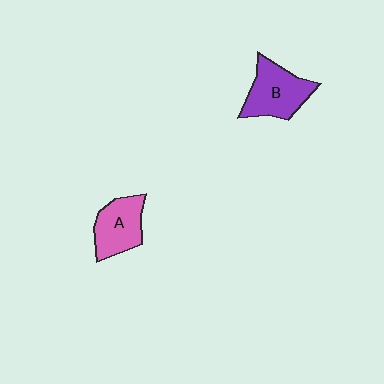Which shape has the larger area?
Shape B (purple).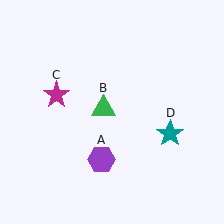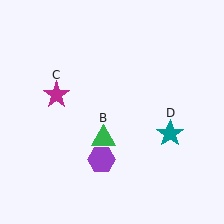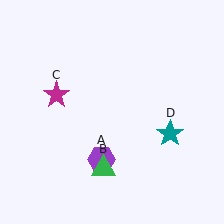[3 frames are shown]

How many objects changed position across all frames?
1 object changed position: green triangle (object B).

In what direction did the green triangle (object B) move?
The green triangle (object B) moved down.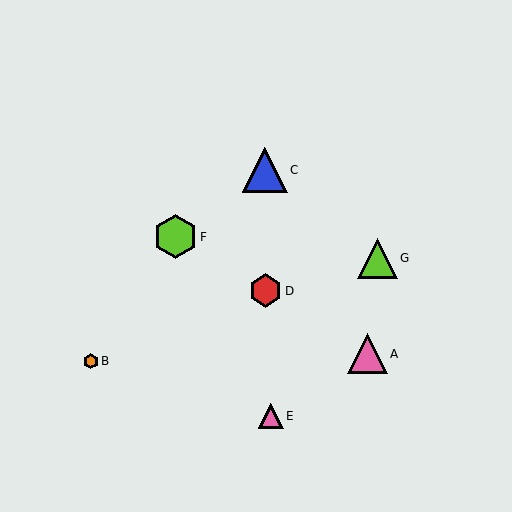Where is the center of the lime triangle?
The center of the lime triangle is at (377, 258).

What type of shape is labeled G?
Shape G is a lime triangle.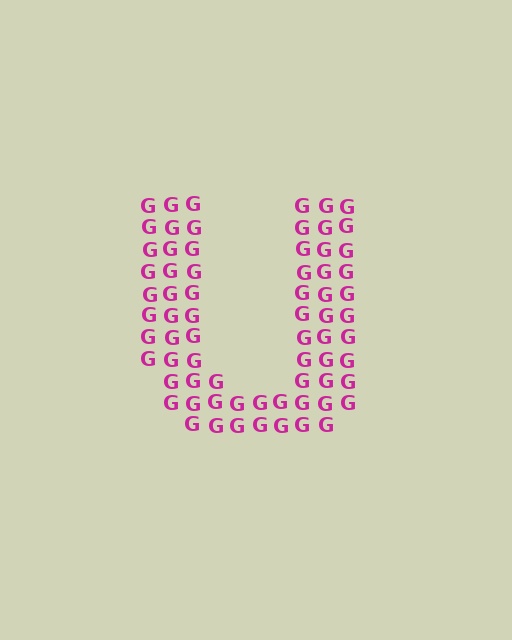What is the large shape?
The large shape is the letter U.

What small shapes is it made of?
It is made of small letter G's.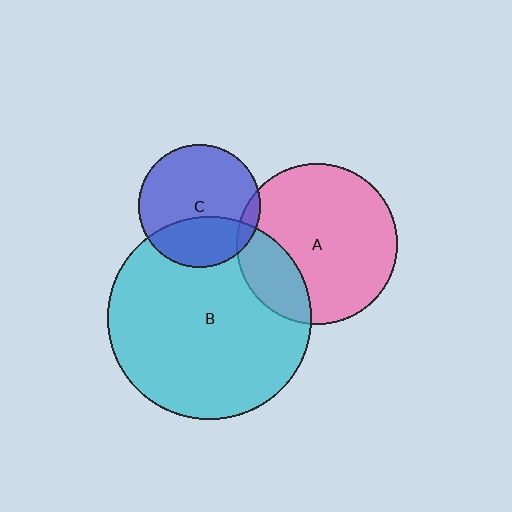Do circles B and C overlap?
Yes.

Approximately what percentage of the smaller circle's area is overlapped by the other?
Approximately 35%.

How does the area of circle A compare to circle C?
Approximately 1.7 times.